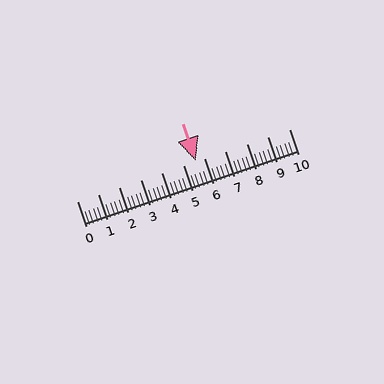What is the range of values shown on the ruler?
The ruler shows values from 0 to 10.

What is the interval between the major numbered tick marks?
The major tick marks are spaced 1 units apart.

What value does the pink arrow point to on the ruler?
The pink arrow points to approximately 5.6.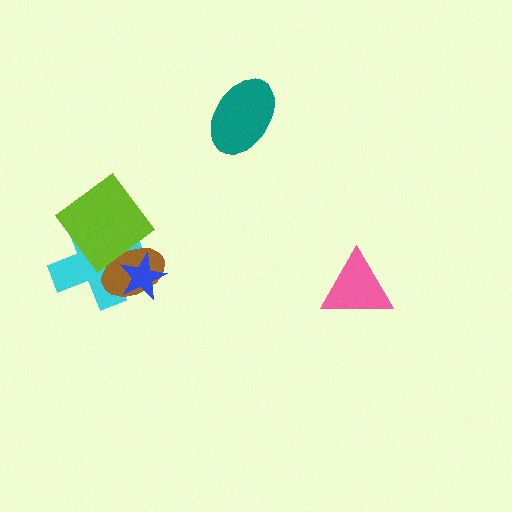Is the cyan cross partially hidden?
Yes, it is partially covered by another shape.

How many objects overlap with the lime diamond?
2 objects overlap with the lime diamond.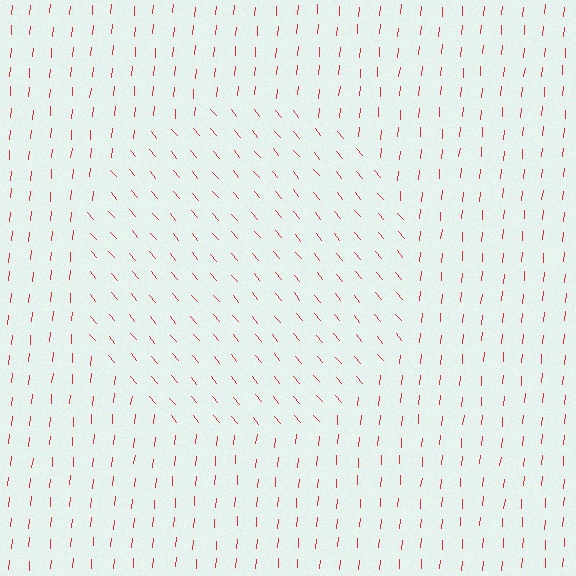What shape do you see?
I see a circle.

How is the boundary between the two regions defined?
The boundary is defined purely by a change in line orientation (approximately 45 degrees difference). All lines are the same color and thickness.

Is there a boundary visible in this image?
Yes, there is a texture boundary formed by a change in line orientation.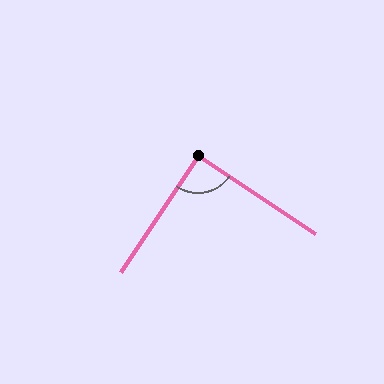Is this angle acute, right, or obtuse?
It is approximately a right angle.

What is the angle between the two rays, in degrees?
Approximately 90 degrees.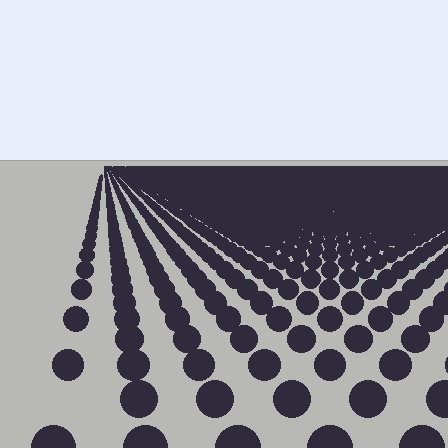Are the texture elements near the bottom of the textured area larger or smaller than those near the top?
Larger. Near the bottom, elements are closer to the viewer and appear at a bigger on-screen size.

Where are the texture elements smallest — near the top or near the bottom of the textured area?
Near the top.